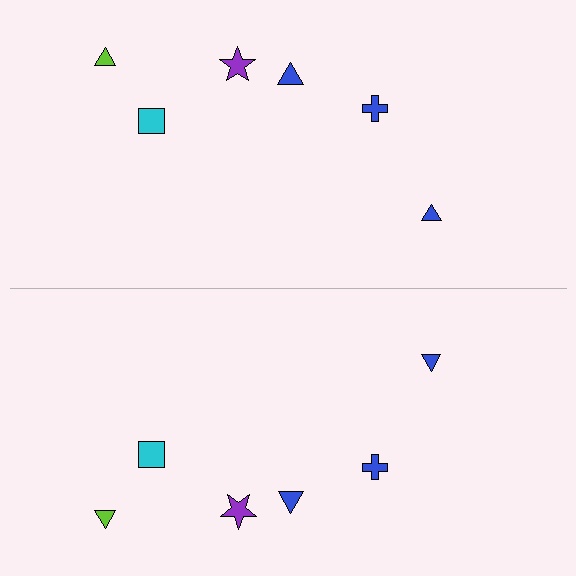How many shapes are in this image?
There are 12 shapes in this image.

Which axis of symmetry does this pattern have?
The pattern has a horizontal axis of symmetry running through the center of the image.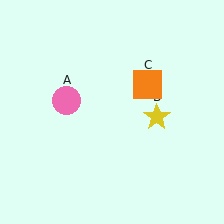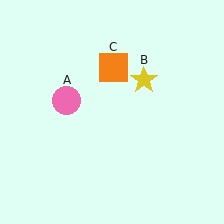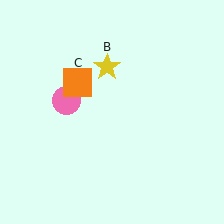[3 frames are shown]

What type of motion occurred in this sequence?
The yellow star (object B), orange square (object C) rotated counterclockwise around the center of the scene.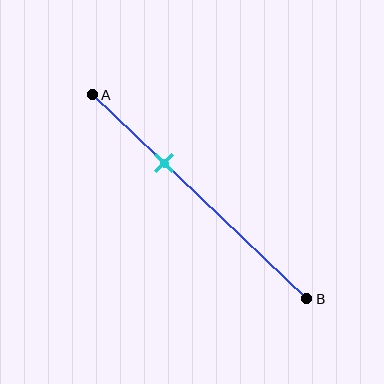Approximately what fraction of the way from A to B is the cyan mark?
The cyan mark is approximately 35% of the way from A to B.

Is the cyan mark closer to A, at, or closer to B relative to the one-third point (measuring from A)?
The cyan mark is approximately at the one-third point of segment AB.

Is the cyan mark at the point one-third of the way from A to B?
Yes, the mark is approximately at the one-third point.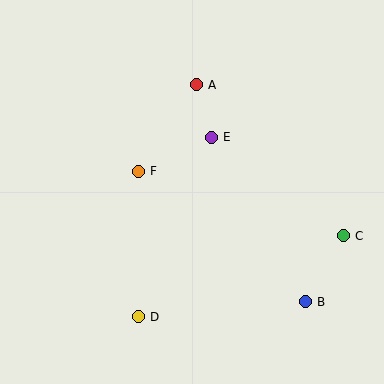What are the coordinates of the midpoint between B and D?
The midpoint between B and D is at (222, 309).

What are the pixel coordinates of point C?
Point C is at (343, 236).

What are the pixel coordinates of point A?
Point A is at (196, 85).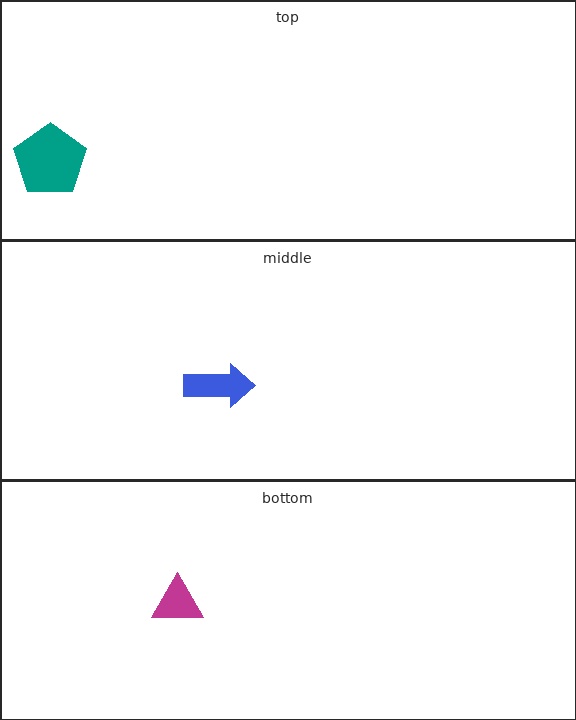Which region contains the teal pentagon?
The top region.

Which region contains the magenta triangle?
The bottom region.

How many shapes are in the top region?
1.